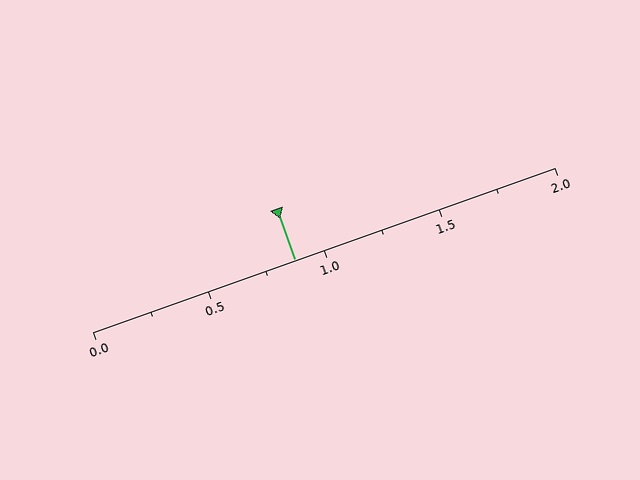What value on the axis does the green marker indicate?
The marker indicates approximately 0.88.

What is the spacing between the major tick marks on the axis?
The major ticks are spaced 0.5 apart.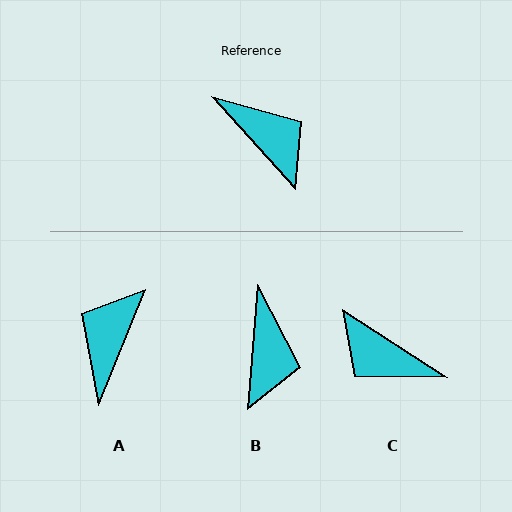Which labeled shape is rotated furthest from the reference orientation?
C, about 165 degrees away.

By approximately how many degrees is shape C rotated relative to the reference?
Approximately 165 degrees clockwise.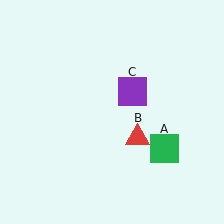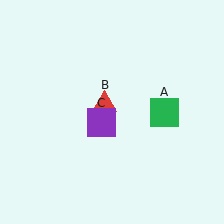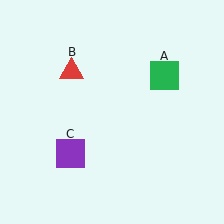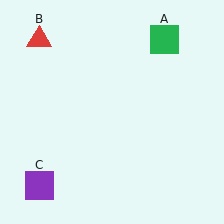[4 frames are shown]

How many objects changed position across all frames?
3 objects changed position: green square (object A), red triangle (object B), purple square (object C).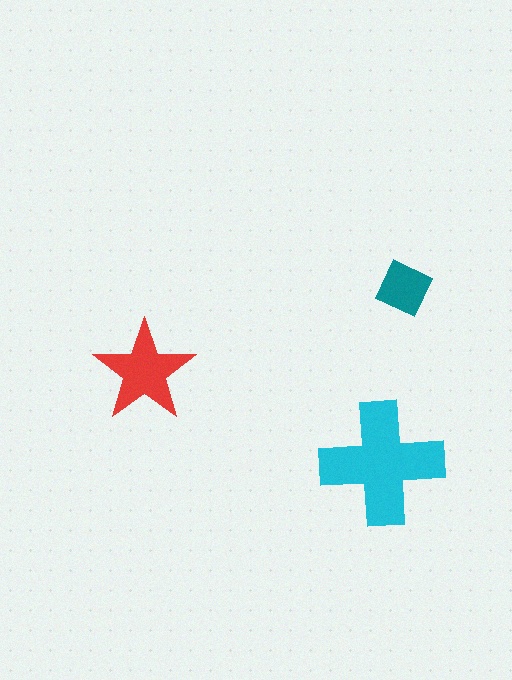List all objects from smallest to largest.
The teal diamond, the red star, the cyan cross.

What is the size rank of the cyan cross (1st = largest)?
1st.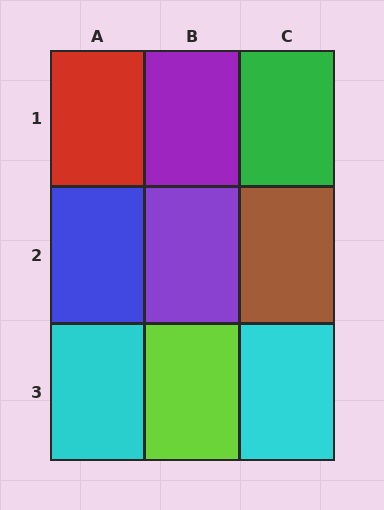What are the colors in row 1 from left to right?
Red, purple, green.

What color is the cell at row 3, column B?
Lime.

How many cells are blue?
1 cell is blue.